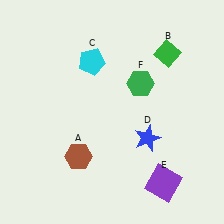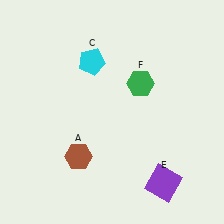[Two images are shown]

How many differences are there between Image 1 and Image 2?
There are 2 differences between the two images.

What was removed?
The blue star (D), the green diamond (B) were removed in Image 2.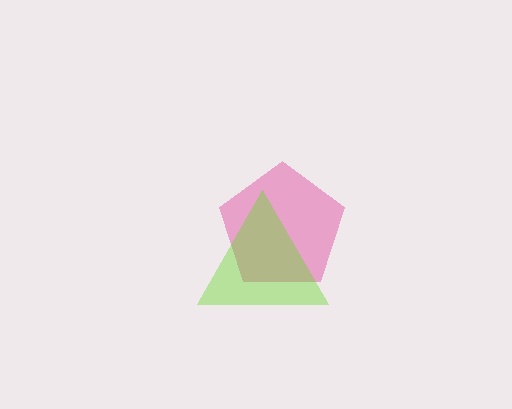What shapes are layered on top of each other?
The layered shapes are: a pink pentagon, a lime triangle.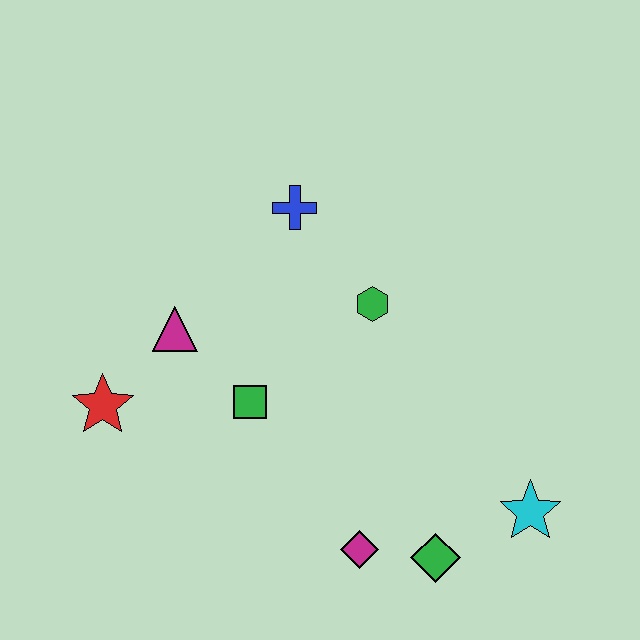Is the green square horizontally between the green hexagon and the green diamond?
No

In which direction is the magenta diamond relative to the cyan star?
The magenta diamond is to the left of the cyan star.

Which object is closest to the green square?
The magenta triangle is closest to the green square.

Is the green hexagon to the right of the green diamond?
No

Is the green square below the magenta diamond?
No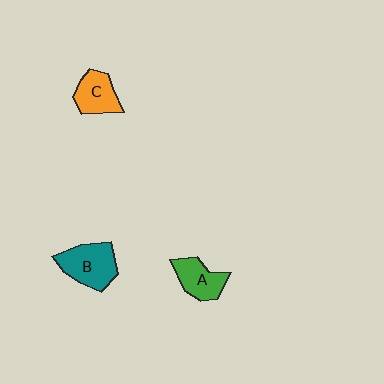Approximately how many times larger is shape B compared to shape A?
Approximately 1.3 times.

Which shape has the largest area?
Shape B (teal).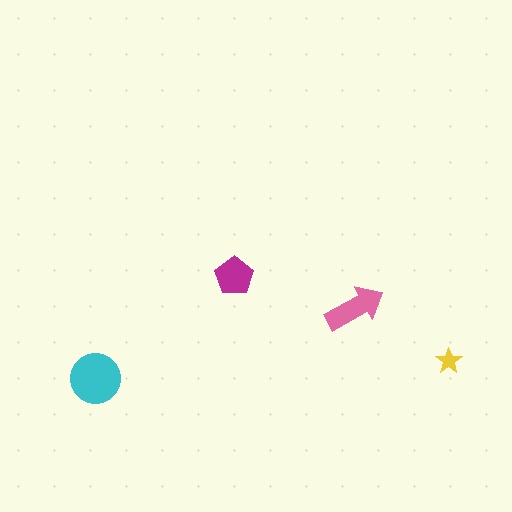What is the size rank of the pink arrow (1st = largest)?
2nd.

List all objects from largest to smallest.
The cyan circle, the pink arrow, the magenta pentagon, the yellow star.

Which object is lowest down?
The cyan circle is bottommost.